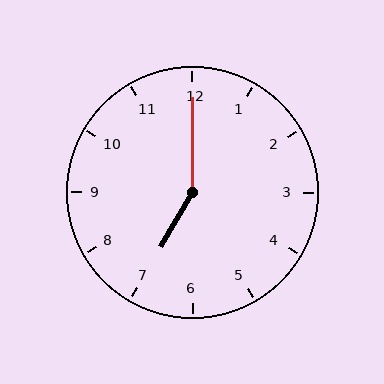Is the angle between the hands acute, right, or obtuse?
It is obtuse.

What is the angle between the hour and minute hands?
Approximately 150 degrees.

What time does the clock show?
7:00.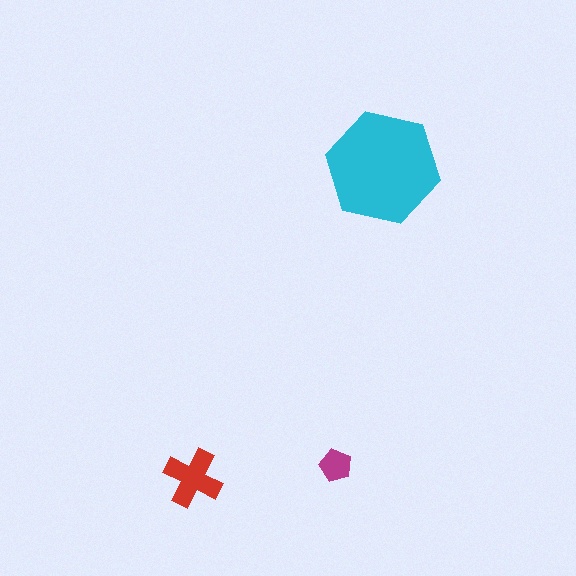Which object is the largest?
The cyan hexagon.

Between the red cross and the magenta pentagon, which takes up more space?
The red cross.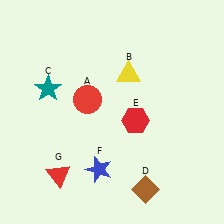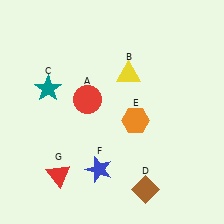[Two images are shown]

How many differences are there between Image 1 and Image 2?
There is 1 difference between the two images.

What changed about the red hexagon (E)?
In Image 1, E is red. In Image 2, it changed to orange.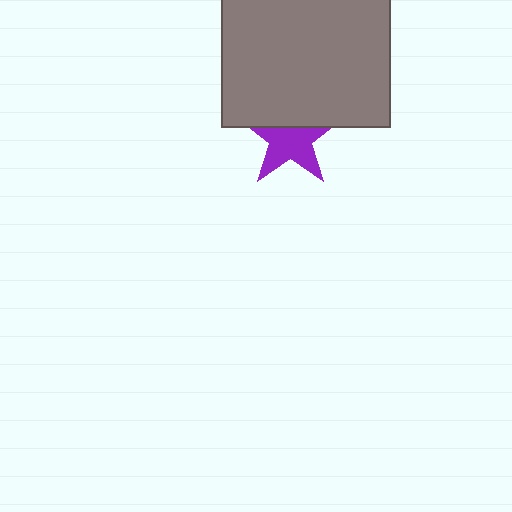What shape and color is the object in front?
The object in front is a gray rectangle.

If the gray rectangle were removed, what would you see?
You would see the complete purple star.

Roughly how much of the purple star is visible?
About half of it is visible (roughly 61%).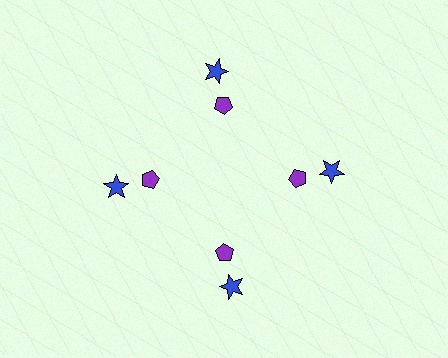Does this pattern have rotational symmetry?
Yes, this pattern has 4-fold rotational symmetry. It looks the same after rotating 90 degrees around the center.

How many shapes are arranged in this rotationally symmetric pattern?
There are 8 shapes, arranged in 4 groups of 2.